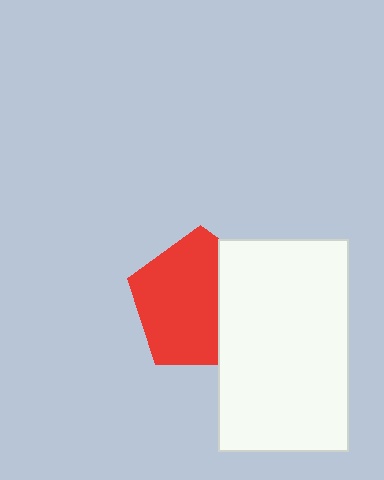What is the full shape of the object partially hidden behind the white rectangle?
The partially hidden object is a red pentagon.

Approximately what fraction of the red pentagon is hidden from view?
Roughly 34% of the red pentagon is hidden behind the white rectangle.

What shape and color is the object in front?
The object in front is a white rectangle.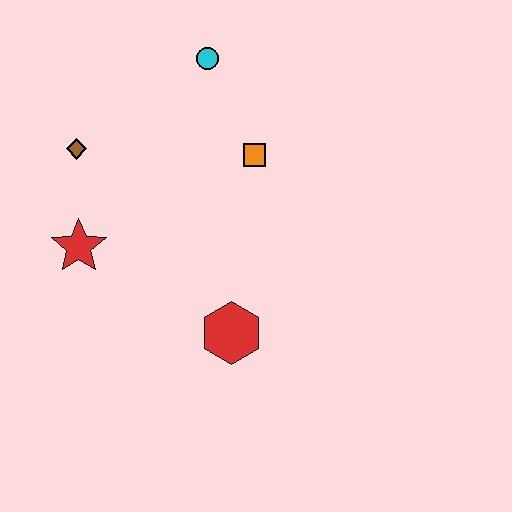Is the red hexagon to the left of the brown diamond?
No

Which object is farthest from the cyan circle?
The red hexagon is farthest from the cyan circle.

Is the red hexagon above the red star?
No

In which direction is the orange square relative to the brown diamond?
The orange square is to the right of the brown diamond.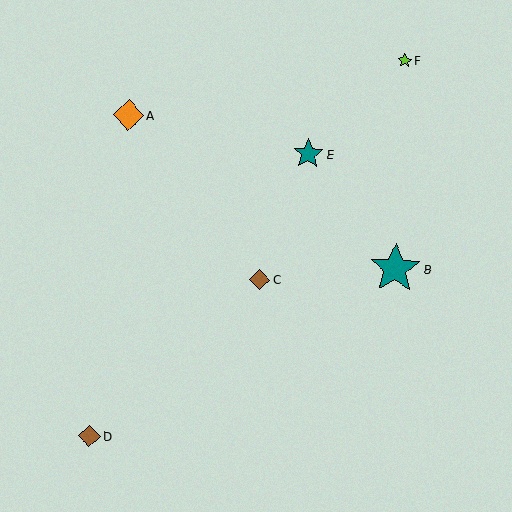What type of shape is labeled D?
Shape D is a brown diamond.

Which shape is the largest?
The teal star (labeled B) is the largest.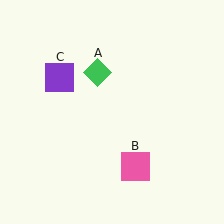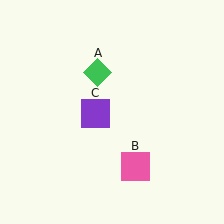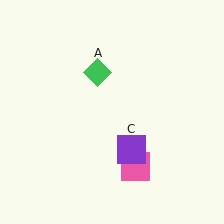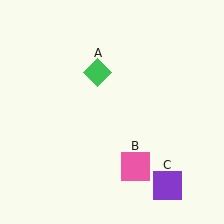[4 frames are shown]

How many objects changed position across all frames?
1 object changed position: purple square (object C).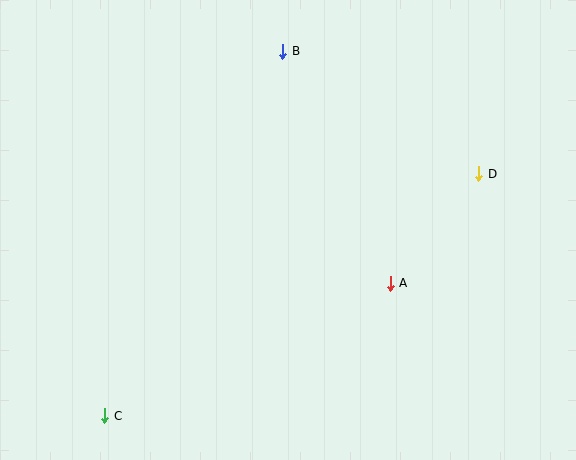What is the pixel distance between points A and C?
The distance between A and C is 314 pixels.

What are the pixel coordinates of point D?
Point D is at (479, 174).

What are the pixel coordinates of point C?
Point C is at (105, 416).